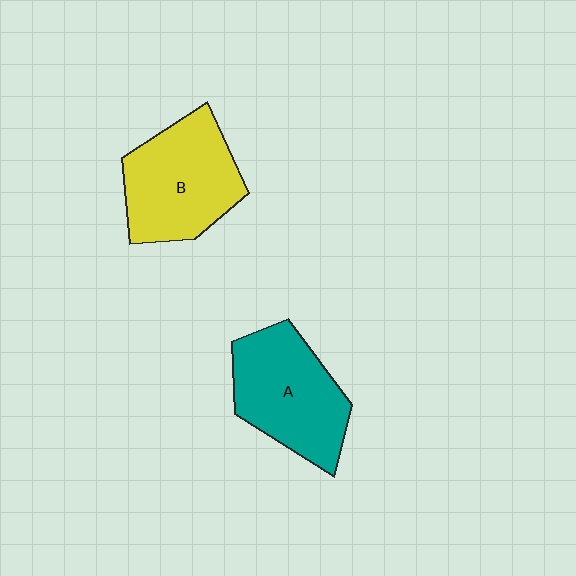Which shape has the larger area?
Shape B (yellow).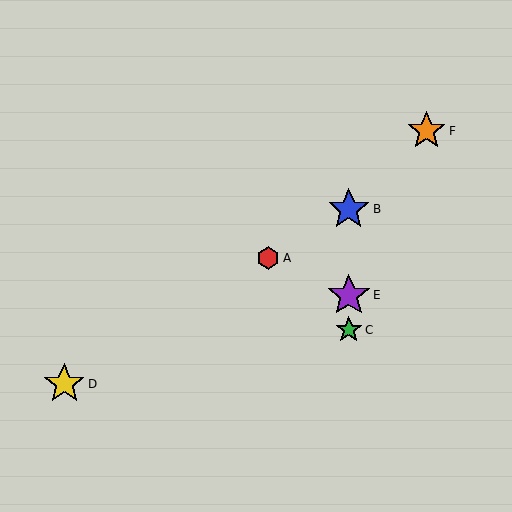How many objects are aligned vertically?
3 objects (B, C, E) are aligned vertically.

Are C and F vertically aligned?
No, C is at x≈349 and F is at x≈427.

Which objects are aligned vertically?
Objects B, C, E are aligned vertically.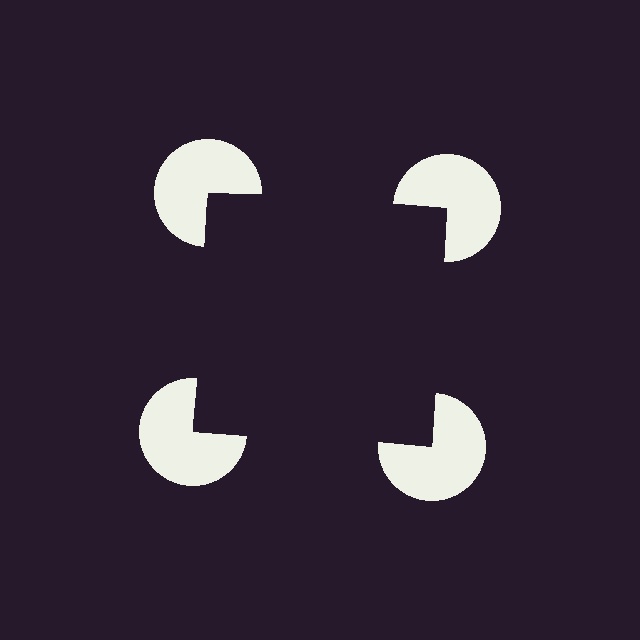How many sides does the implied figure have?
4 sides.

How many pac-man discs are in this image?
There are 4 — one at each vertex of the illusory square.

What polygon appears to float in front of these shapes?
An illusory square — its edges are inferred from the aligned wedge cuts in the pac-man discs, not physically drawn.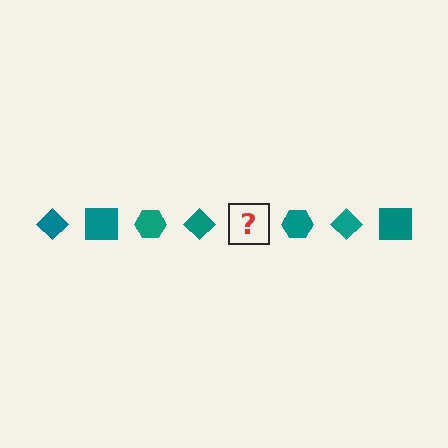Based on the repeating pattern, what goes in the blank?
The blank should be a teal square.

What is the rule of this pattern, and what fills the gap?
The rule is that the pattern cycles through diamond, square, hexagon shapes in teal. The gap should be filled with a teal square.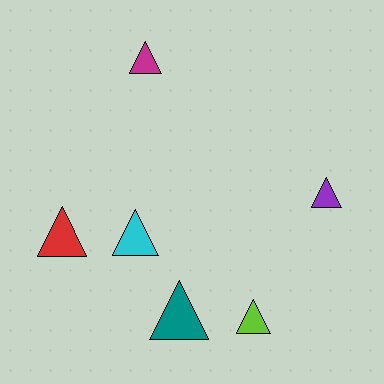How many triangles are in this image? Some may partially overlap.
There are 6 triangles.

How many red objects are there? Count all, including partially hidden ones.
There is 1 red object.